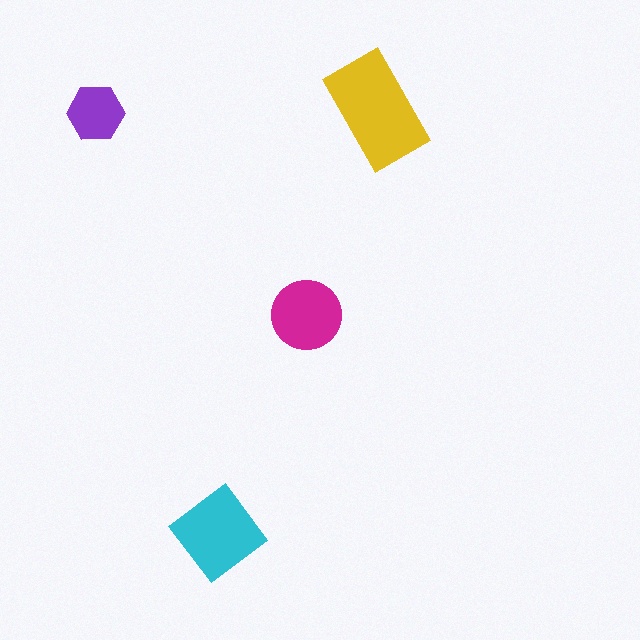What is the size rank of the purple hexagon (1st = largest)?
4th.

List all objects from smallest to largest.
The purple hexagon, the magenta circle, the cyan diamond, the yellow rectangle.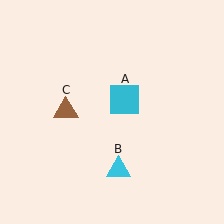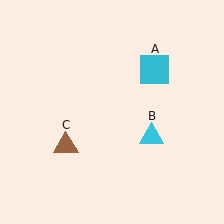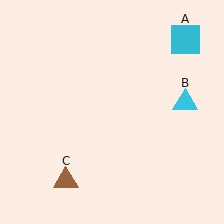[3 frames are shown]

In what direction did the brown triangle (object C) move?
The brown triangle (object C) moved down.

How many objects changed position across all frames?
3 objects changed position: cyan square (object A), cyan triangle (object B), brown triangle (object C).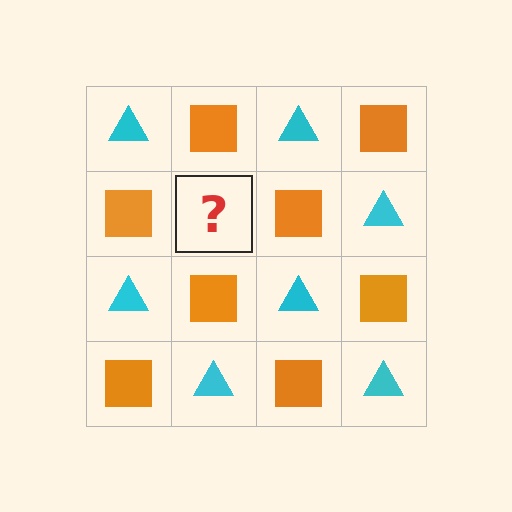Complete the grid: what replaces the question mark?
The question mark should be replaced with a cyan triangle.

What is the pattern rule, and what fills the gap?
The rule is that it alternates cyan triangle and orange square in a checkerboard pattern. The gap should be filled with a cyan triangle.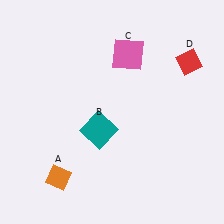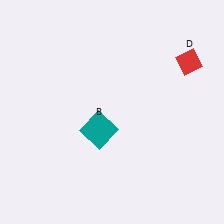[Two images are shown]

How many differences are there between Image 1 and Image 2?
There are 2 differences between the two images.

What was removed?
The orange diamond (A), the pink square (C) were removed in Image 2.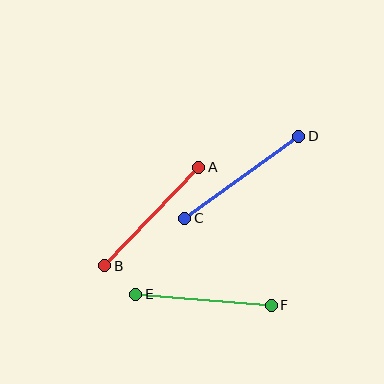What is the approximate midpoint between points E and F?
The midpoint is at approximately (203, 300) pixels.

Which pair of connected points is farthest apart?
Points C and D are farthest apart.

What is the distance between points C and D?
The distance is approximately 140 pixels.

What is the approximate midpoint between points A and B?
The midpoint is at approximately (152, 217) pixels.